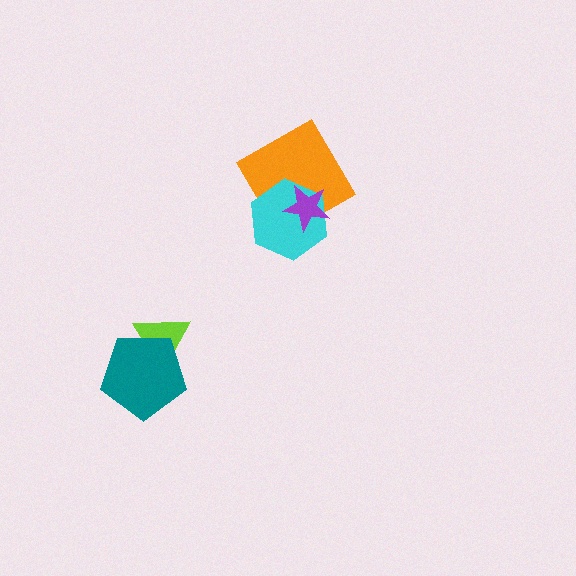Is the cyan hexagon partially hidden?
Yes, it is partially covered by another shape.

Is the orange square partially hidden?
Yes, it is partially covered by another shape.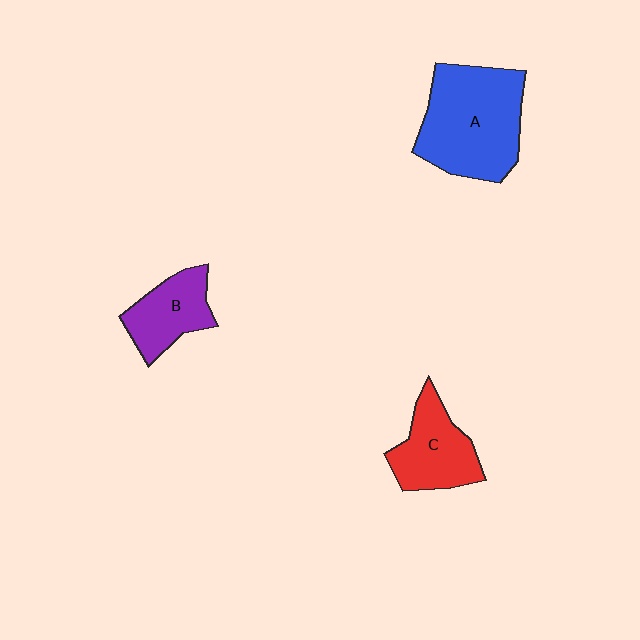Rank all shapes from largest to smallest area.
From largest to smallest: A (blue), C (red), B (purple).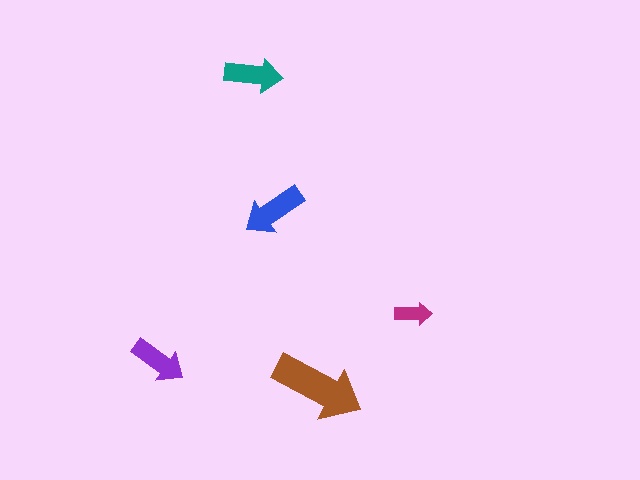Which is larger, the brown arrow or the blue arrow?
The brown one.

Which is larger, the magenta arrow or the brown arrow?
The brown one.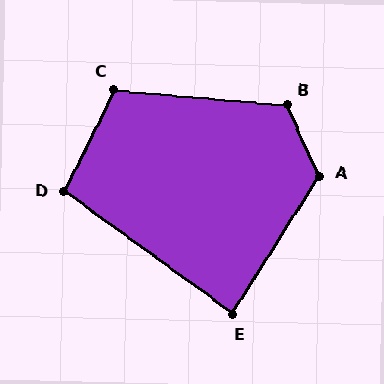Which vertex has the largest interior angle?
A, at approximately 123 degrees.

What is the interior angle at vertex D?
Approximately 100 degrees (obtuse).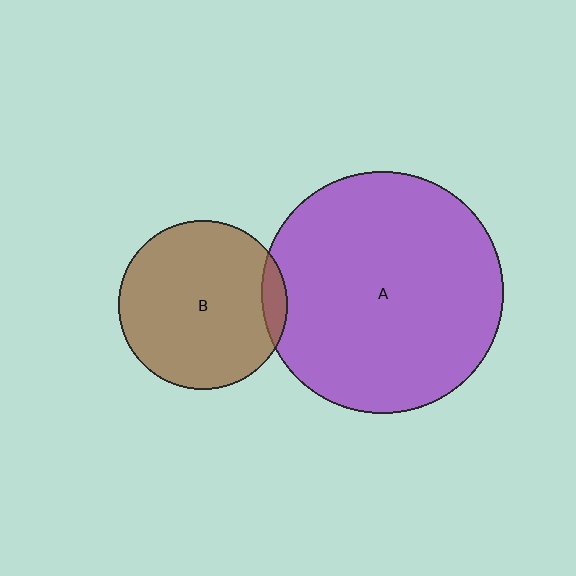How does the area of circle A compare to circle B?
Approximately 2.0 times.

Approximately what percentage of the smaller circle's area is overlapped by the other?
Approximately 10%.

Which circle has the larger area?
Circle A (purple).